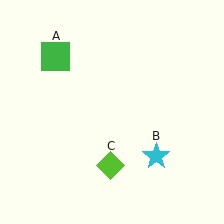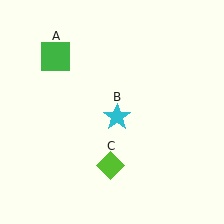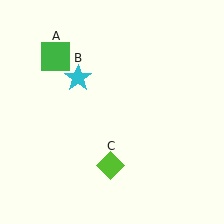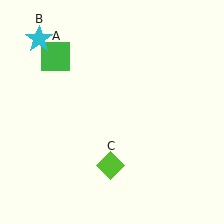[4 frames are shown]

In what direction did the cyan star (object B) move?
The cyan star (object B) moved up and to the left.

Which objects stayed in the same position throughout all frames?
Green square (object A) and lime diamond (object C) remained stationary.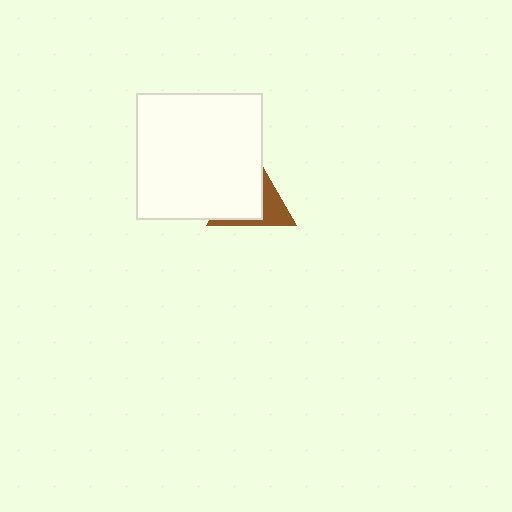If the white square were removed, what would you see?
You would see the complete brown triangle.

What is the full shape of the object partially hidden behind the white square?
The partially hidden object is a brown triangle.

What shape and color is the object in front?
The object in front is a white square.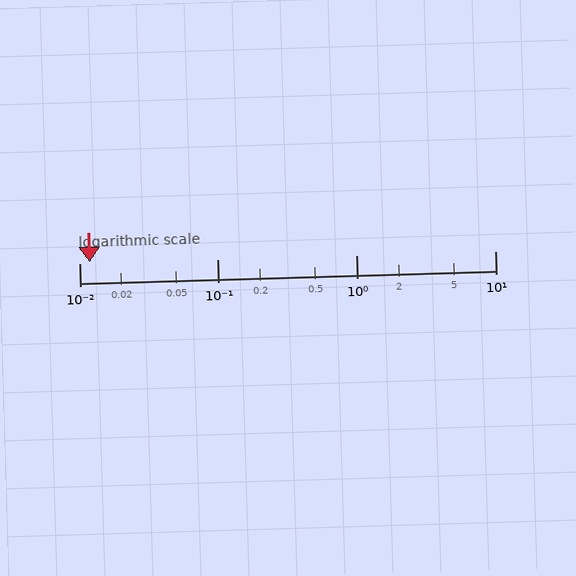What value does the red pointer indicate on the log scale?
The pointer indicates approximately 0.012.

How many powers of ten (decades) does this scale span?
The scale spans 3 decades, from 0.01 to 10.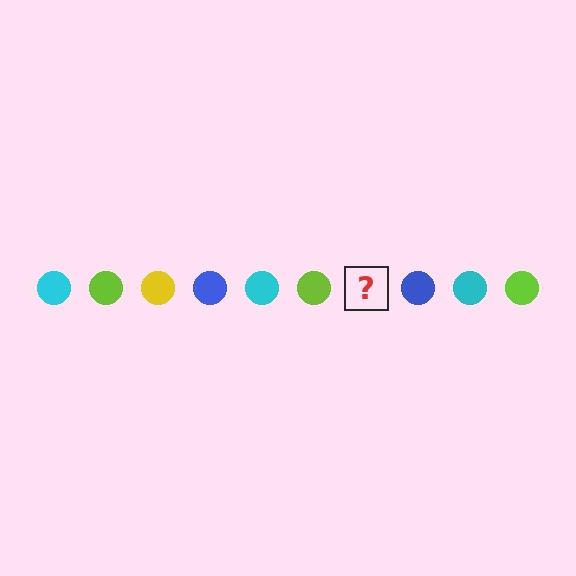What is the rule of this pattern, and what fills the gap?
The rule is that the pattern cycles through cyan, lime, yellow, blue circles. The gap should be filled with a yellow circle.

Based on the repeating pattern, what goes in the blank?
The blank should be a yellow circle.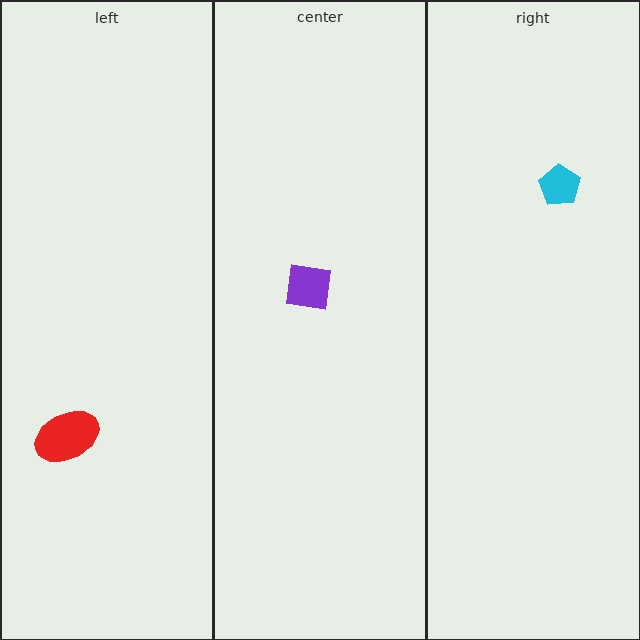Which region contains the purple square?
The center region.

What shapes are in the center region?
The purple square.